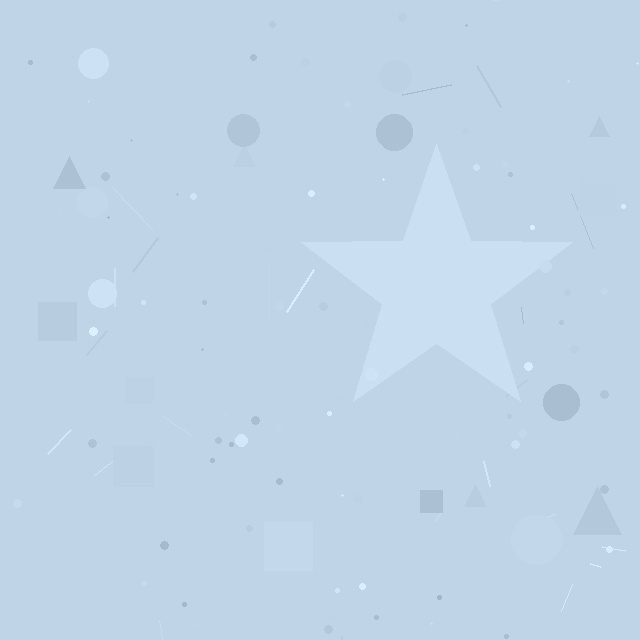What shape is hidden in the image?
A star is hidden in the image.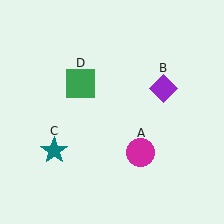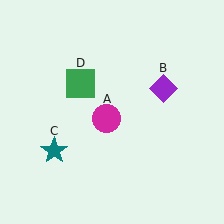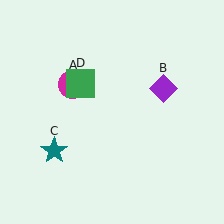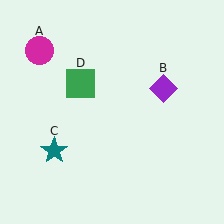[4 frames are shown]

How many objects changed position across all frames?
1 object changed position: magenta circle (object A).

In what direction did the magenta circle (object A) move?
The magenta circle (object A) moved up and to the left.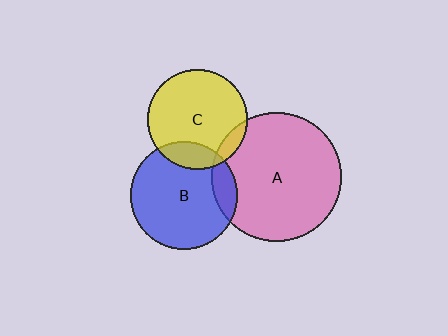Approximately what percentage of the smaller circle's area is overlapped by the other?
Approximately 15%.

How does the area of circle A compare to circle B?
Approximately 1.4 times.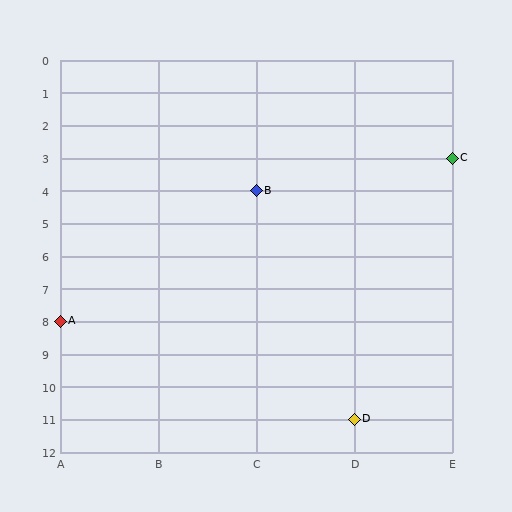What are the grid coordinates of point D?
Point D is at grid coordinates (D, 11).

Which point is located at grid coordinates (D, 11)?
Point D is at (D, 11).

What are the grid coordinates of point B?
Point B is at grid coordinates (C, 4).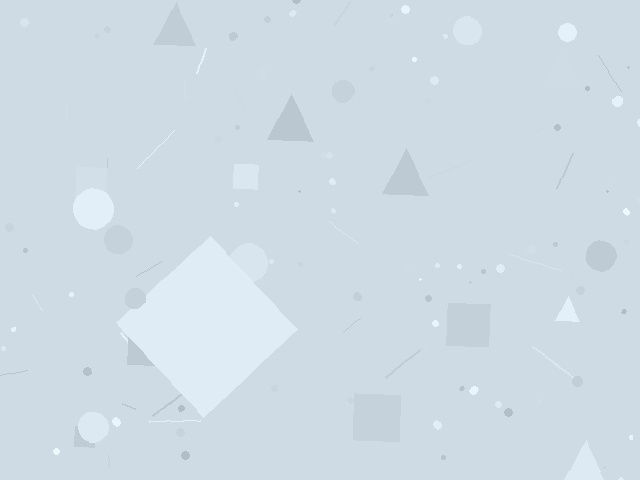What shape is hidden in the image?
A diamond is hidden in the image.